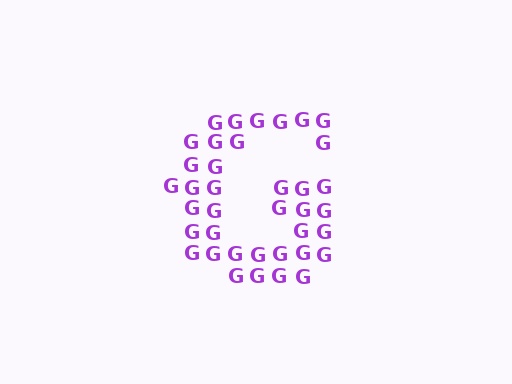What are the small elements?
The small elements are letter G's.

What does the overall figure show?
The overall figure shows the letter G.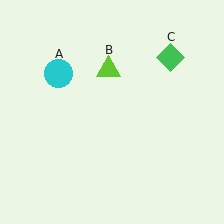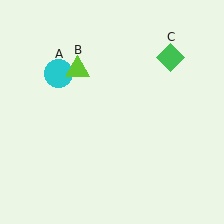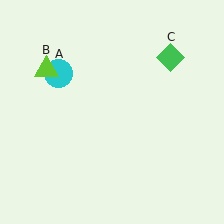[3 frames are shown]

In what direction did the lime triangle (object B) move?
The lime triangle (object B) moved left.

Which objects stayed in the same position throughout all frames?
Cyan circle (object A) and green diamond (object C) remained stationary.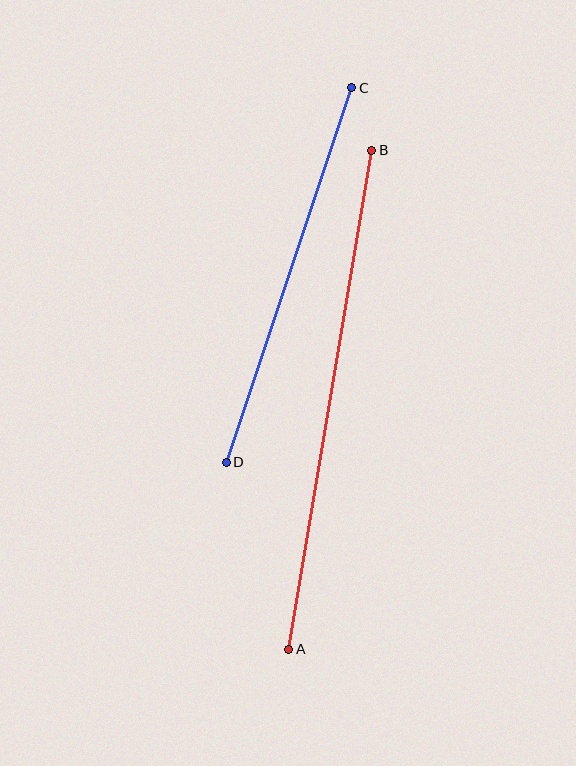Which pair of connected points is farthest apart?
Points A and B are farthest apart.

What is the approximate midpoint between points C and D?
The midpoint is at approximately (289, 275) pixels.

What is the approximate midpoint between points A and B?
The midpoint is at approximately (330, 400) pixels.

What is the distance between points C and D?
The distance is approximately 395 pixels.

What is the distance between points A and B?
The distance is approximately 506 pixels.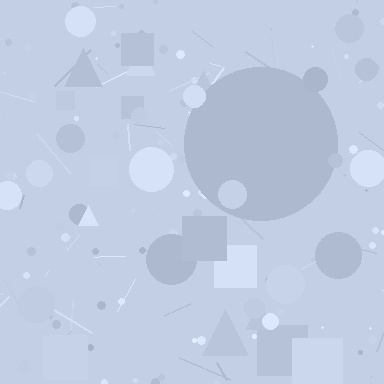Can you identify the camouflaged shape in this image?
The camouflaged shape is a circle.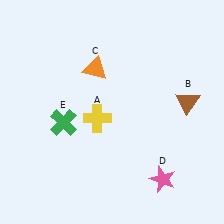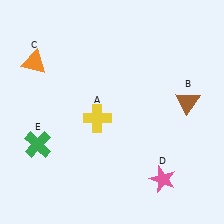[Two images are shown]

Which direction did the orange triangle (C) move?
The orange triangle (C) moved left.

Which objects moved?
The objects that moved are: the orange triangle (C), the green cross (E).